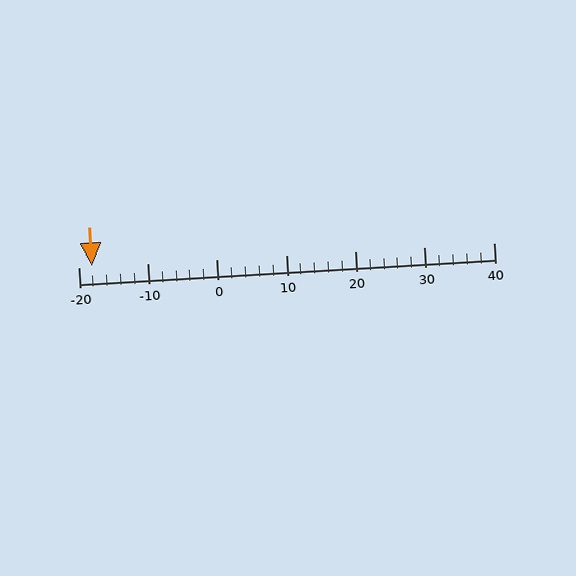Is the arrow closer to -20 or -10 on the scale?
The arrow is closer to -20.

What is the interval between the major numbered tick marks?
The major tick marks are spaced 10 units apart.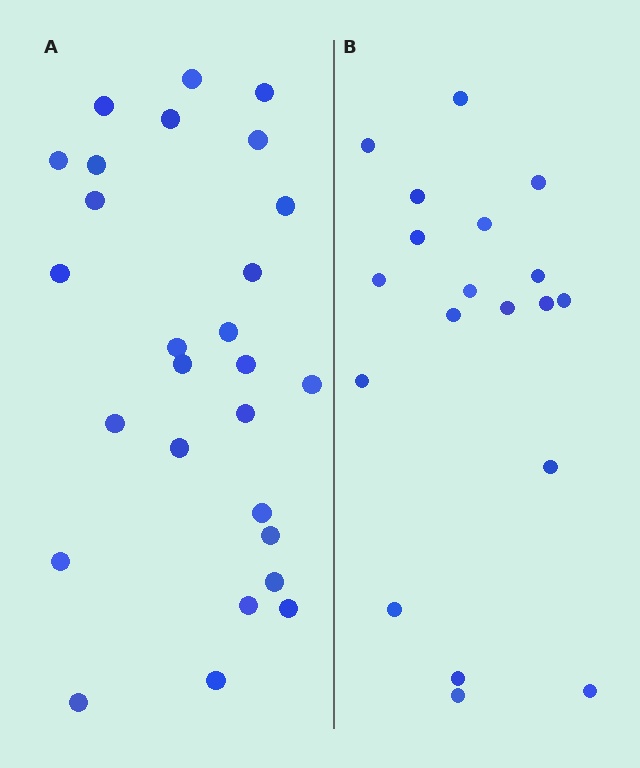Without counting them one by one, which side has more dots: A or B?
Region A (the left region) has more dots.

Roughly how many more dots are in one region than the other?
Region A has roughly 8 or so more dots than region B.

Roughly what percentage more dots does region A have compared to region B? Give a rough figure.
About 40% more.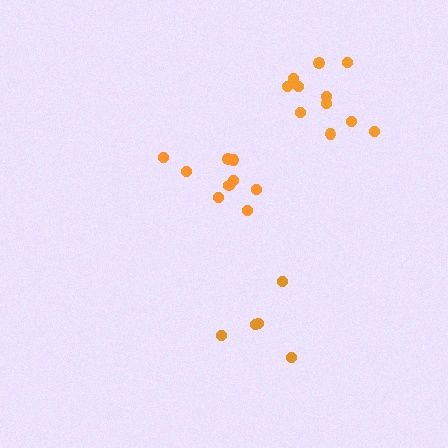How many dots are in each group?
Group 1: 9 dots, Group 2: 11 dots, Group 3: 5 dots (25 total).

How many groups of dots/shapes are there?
There are 3 groups.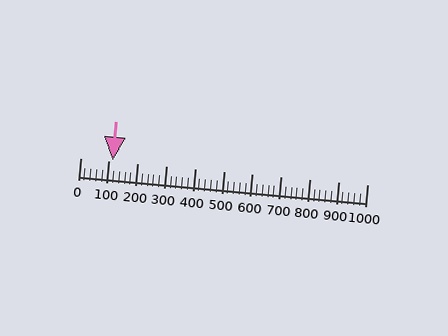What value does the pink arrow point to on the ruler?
The pink arrow points to approximately 113.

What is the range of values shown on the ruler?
The ruler shows values from 0 to 1000.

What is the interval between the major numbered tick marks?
The major tick marks are spaced 100 units apart.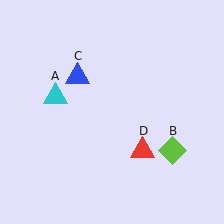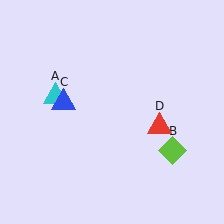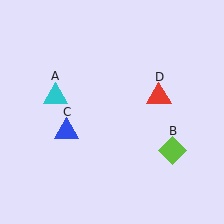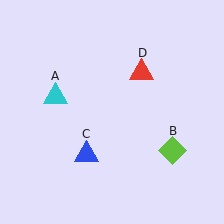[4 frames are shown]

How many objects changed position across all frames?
2 objects changed position: blue triangle (object C), red triangle (object D).